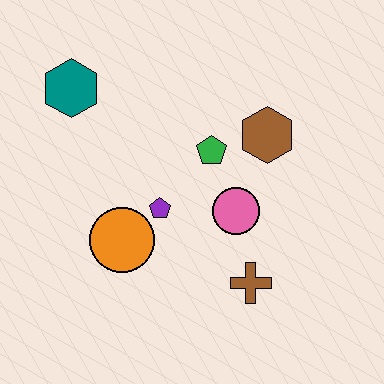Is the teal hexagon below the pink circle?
No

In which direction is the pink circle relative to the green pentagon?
The pink circle is below the green pentagon.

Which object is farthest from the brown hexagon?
The teal hexagon is farthest from the brown hexagon.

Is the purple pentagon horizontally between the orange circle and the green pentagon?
Yes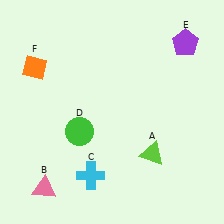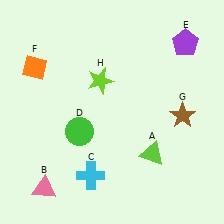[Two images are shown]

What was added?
A brown star (G), a lime star (H) were added in Image 2.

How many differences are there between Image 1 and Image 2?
There are 2 differences between the two images.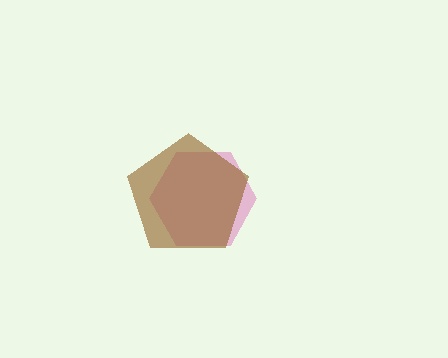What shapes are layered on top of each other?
The layered shapes are: a pink hexagon, a brown pentagon.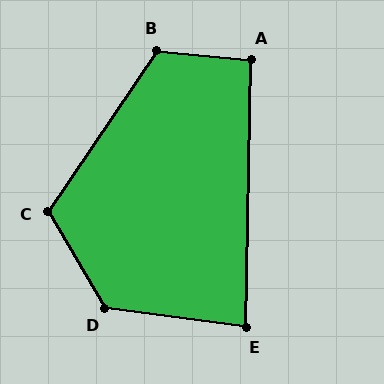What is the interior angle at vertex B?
Approximately 119 degrees (obtuse).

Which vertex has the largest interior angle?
D, at approximately 128 degrees.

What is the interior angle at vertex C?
Approximately 115 degrees (obtuse).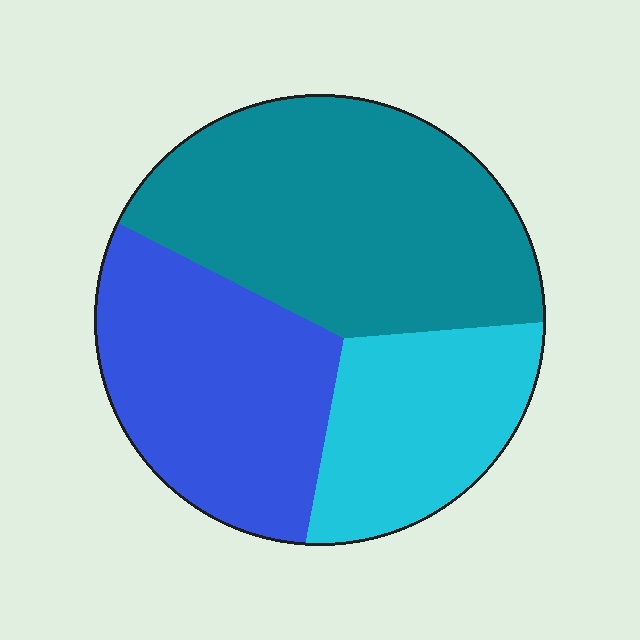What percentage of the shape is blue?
Blue takes up about one third (1/3) of the shape.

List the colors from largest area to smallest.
From largest to smallest: teal, blue, cyan.